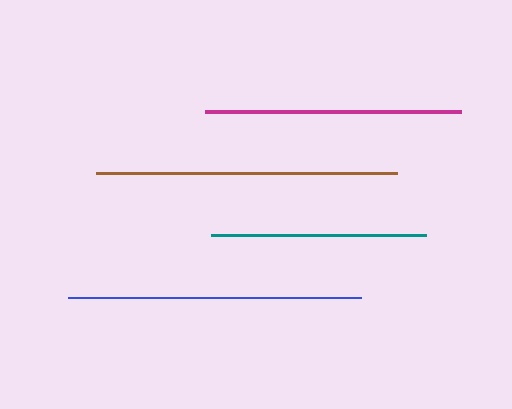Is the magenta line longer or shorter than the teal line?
The magenta line is longer than the teal line.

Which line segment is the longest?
The brown line is the longest at approximately 301 pixels.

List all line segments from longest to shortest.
From longest to shortest: brown, blue, magenta, teal.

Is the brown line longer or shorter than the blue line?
The brown line is longer than the blue line.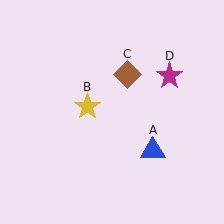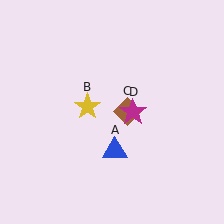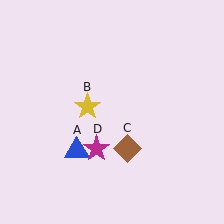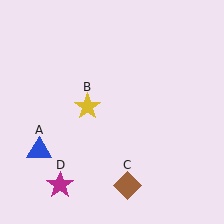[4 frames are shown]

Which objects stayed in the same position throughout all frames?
Yellow star (object B) remained stationary.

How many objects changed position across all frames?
3 objects changed position: blue triangle (object A), brown diamond (object C), magenta star (object D).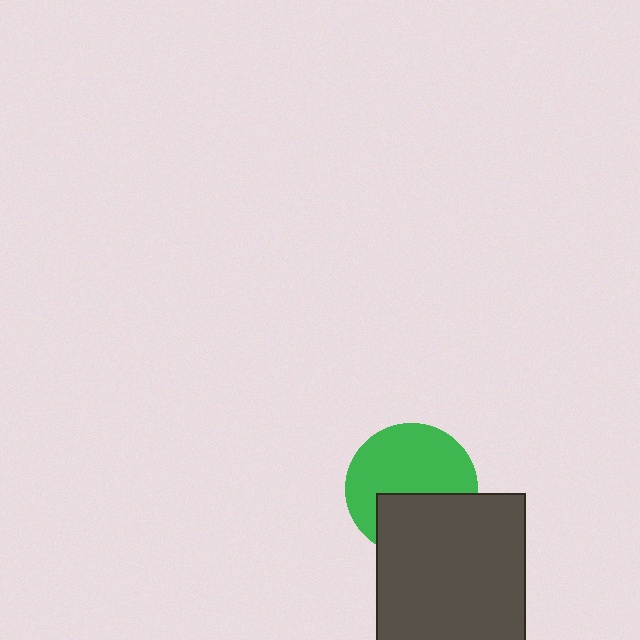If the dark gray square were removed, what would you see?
You would see the complete green circle.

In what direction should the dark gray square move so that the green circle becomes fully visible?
The dark gray square should move down. That is the shortest direction to clear the overlap and leave the green circle fully visible.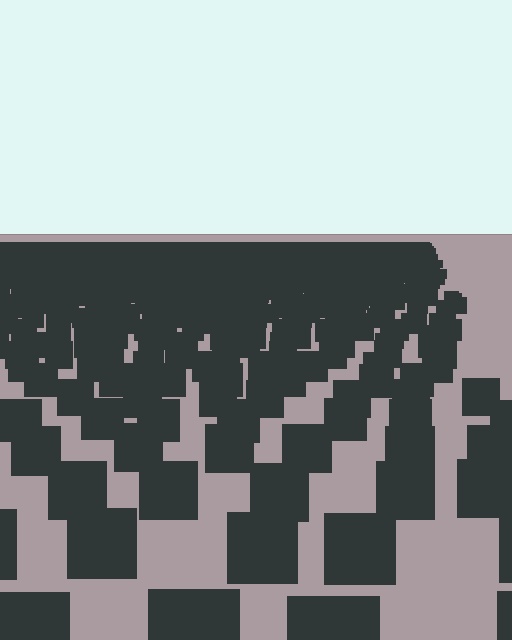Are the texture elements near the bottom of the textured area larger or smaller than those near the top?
Larger. Near the bottom, elements are closer to the viewer and appear at a bigger on-screen size.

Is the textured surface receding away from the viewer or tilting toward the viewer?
The surface is receding away from the viewer. Texture elements get smaller and denser toward the top.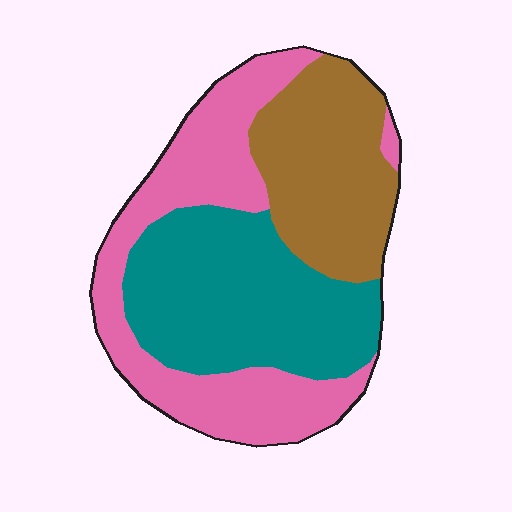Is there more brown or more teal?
Teal.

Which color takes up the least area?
Brown, at roughly 25%.